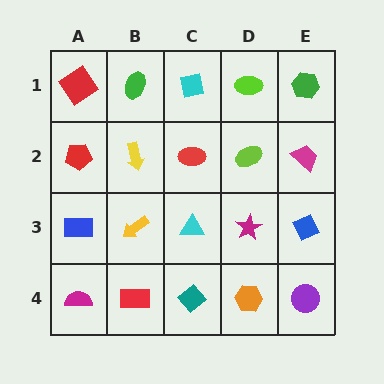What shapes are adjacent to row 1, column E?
A magenta trapezoid (row 2, column E), a lime ellipse (row 1, column D).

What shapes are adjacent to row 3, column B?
A yellow arrow (row 2, column B), a red rectangle (row 4, column B), a blue rectangle (row 3, column A), a cyan triangle (row 3, column C).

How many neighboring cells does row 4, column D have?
3.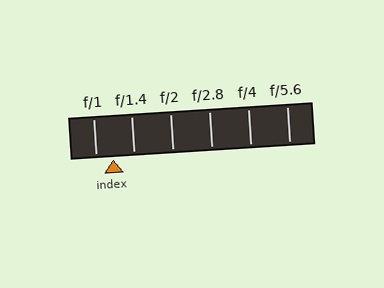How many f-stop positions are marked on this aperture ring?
There are 6 f-stop positions marked.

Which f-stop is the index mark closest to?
The index mark is closest to f/1.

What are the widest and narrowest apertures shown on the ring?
The widest aperture shown is f/1 and the narrowest is f/5.6.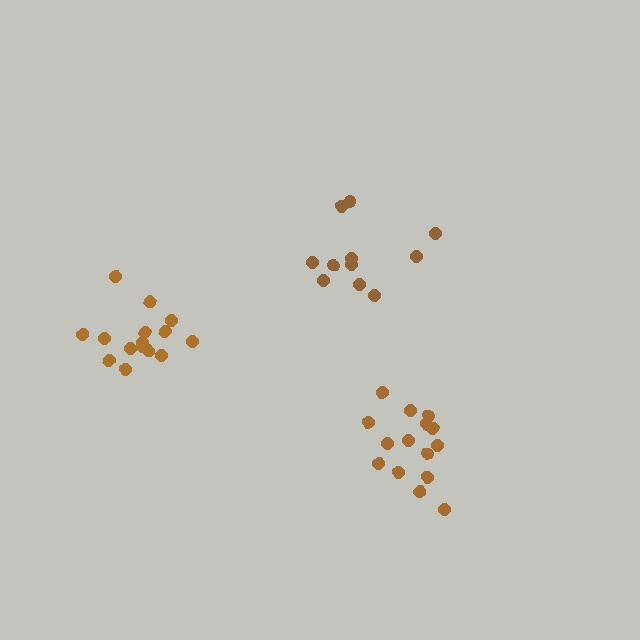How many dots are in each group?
Group 1: 11 dots, Group 2: 15 dots, Group 3: 15 dots (41 total).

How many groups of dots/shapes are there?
There are 3 groups.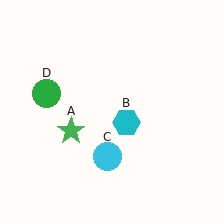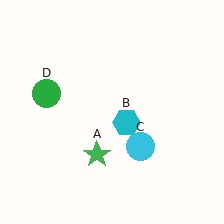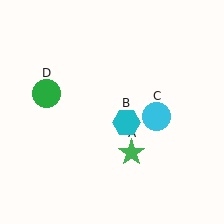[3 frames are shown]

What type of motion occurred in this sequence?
The green star (object A), cyan circle (object C) rotated counterclockwise around the center of the scene.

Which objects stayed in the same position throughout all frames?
Cyan hexagon (object B) and green circle (object D) remained stationary.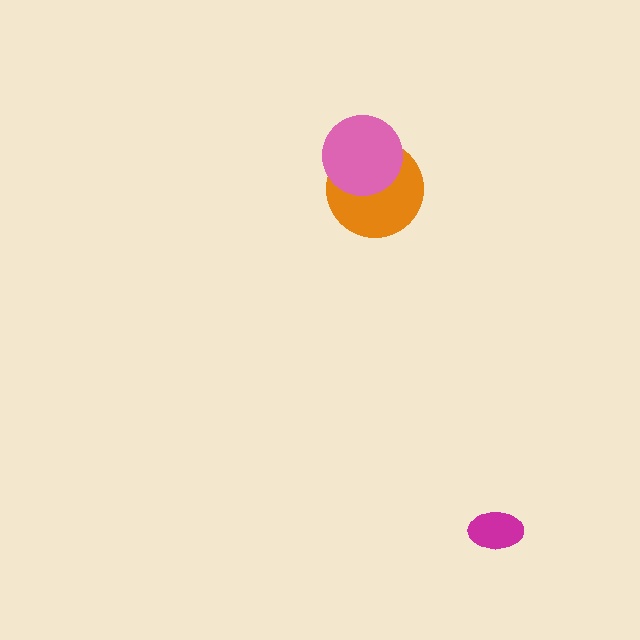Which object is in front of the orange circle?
The pink circle is in front of the orange circle.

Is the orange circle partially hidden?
Yes, it is partially covered by another shape.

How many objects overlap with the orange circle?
1 object overlaps with the orange circle.